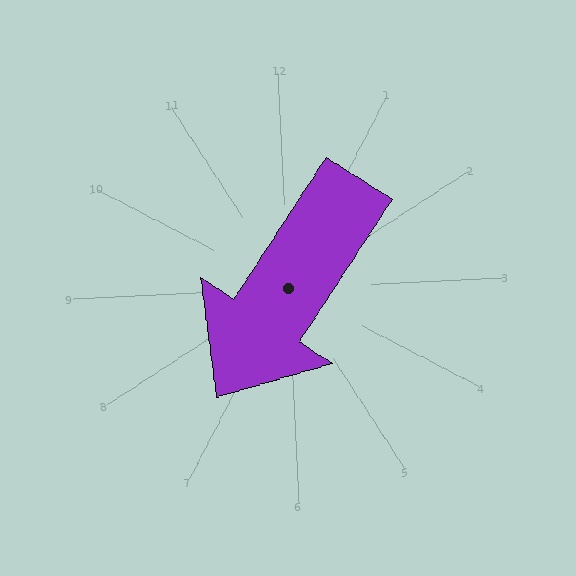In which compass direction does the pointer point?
Southwest.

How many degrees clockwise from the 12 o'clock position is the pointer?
Approximately 216 degrees.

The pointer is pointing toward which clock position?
Roughly 7 o'clock.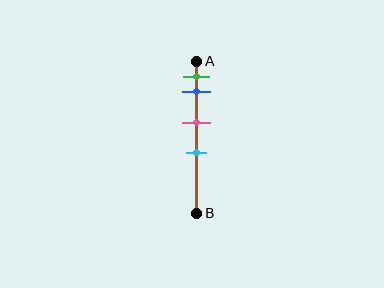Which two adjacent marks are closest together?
The green and blue marks are the closest adjacent pair.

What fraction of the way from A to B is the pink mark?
The pink mark is approximately 40% (0.4) of the way from A to B.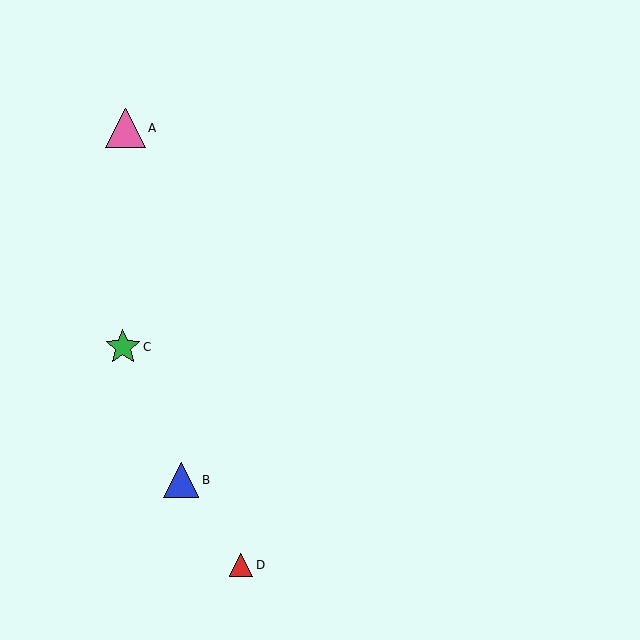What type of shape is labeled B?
Shape B is a blue triangle.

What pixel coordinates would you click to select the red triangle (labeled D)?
Click at (241, 565) to select the red triangle D.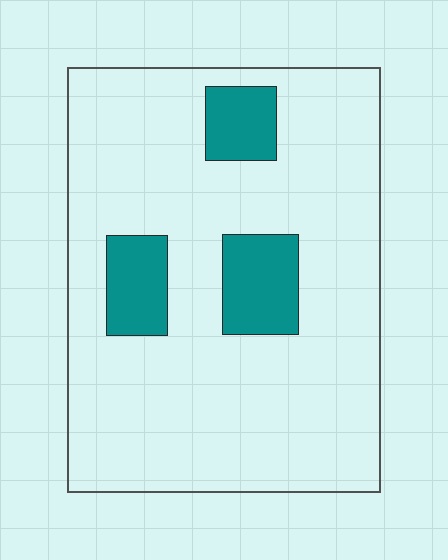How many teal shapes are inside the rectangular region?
3.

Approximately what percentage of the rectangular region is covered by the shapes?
Approximately 15%.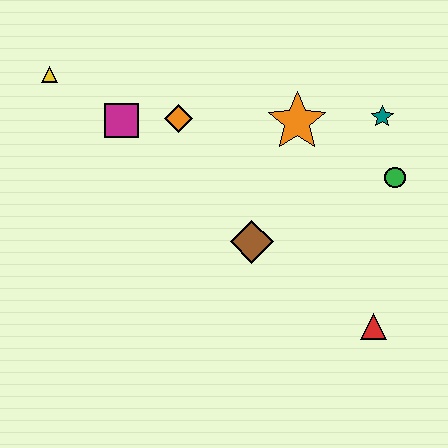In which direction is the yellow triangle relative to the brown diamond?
The yellow triangle is to the left of the brown diamond.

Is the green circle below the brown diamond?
No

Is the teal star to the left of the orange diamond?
No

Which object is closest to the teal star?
The green circle is closest to the teal star.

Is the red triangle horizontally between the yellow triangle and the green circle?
Yes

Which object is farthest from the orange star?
The yellow triangle is farthest from the orange star.